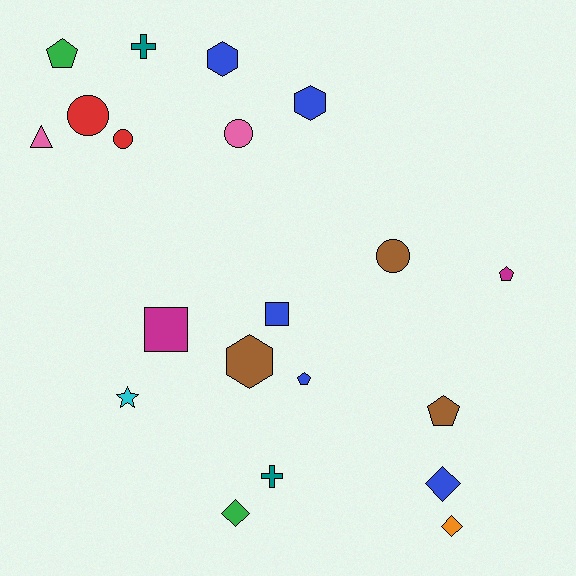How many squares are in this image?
There are 2 squares.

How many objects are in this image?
There are 20 objects.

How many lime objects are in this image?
There are no lime objects.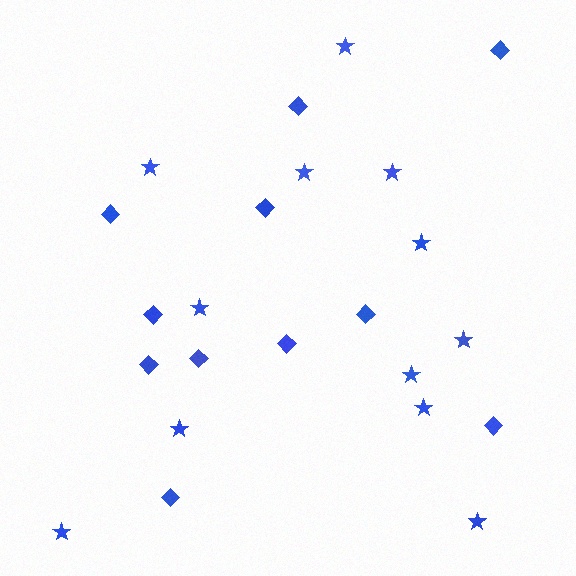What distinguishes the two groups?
There are 2 groups: one group of diamonds (11) and one group of stars (12).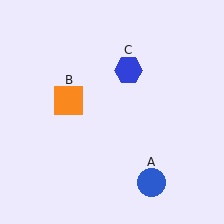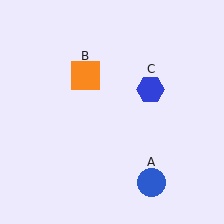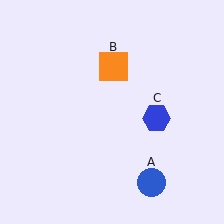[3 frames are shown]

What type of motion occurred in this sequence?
The orange square (object B), blue hexagon (object C) rotated clockwise around the center of the scene.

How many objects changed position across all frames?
2 objects changed position: orange square (object B), blue hexagon (object C).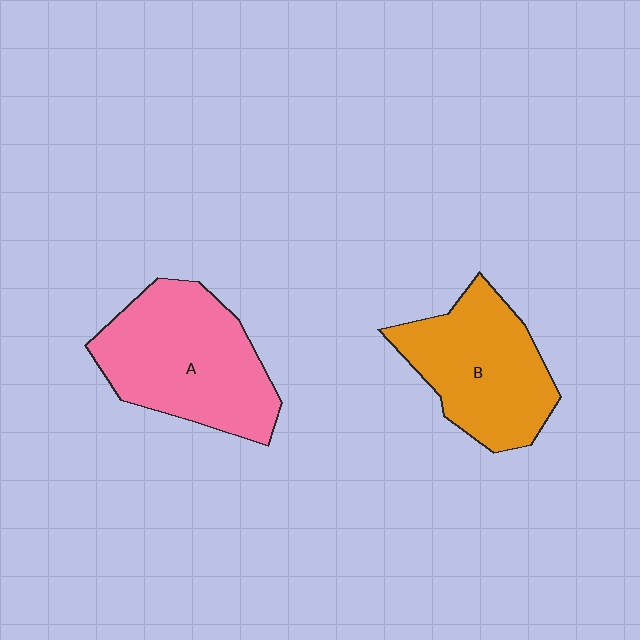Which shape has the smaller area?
Shape B (orange).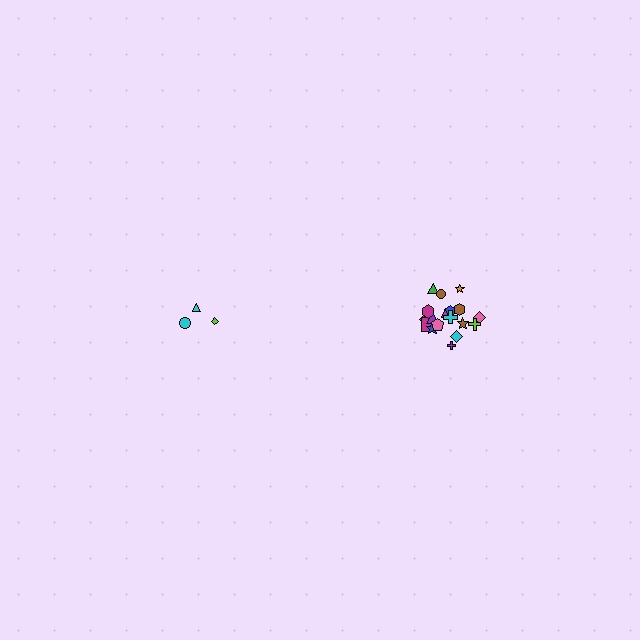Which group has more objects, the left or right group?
The right group.